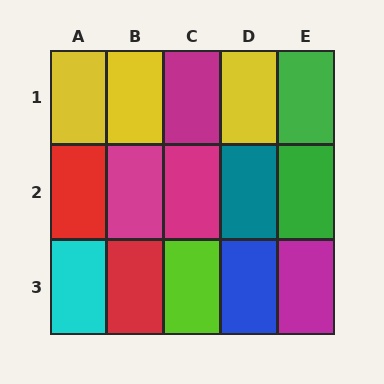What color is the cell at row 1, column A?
Yellow.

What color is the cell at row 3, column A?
Cyan.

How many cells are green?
2 cells are green.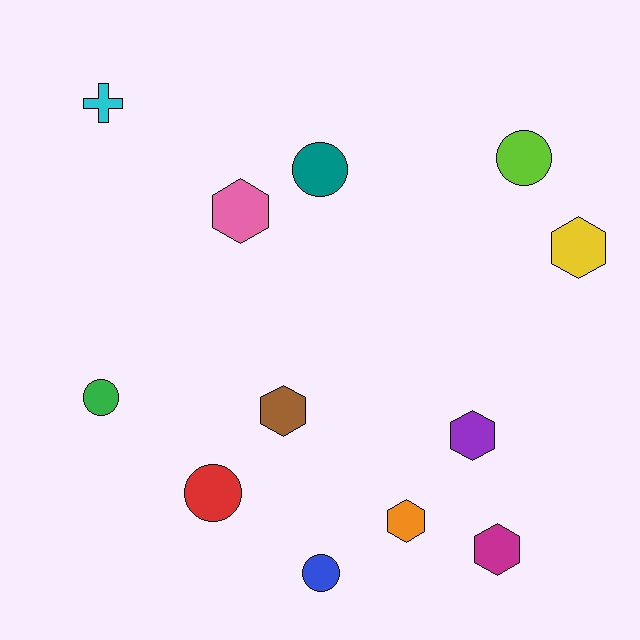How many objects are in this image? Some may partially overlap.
There are 12 objects.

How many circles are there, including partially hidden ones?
There are 5 circles.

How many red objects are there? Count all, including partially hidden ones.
There is 1 red object.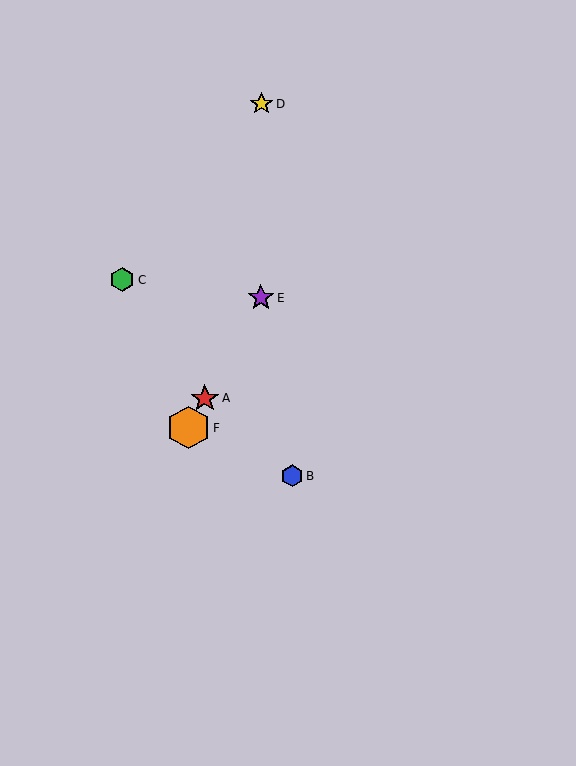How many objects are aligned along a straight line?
3 objects (A, E, F) are aligned along a straight line.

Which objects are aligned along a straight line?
Objects A, E, F are aligned along a straight line.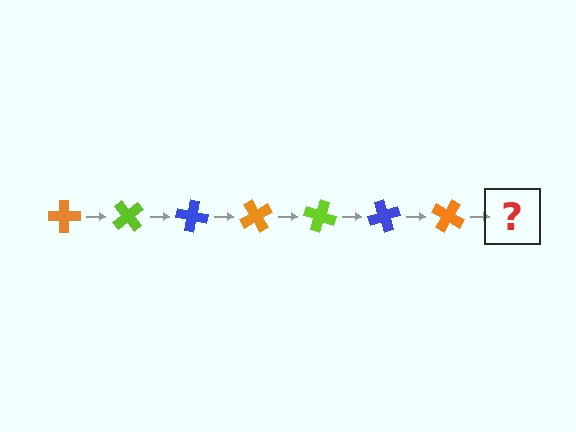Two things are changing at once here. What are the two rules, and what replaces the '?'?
The two rules are that it rotates 50 degrees each step and the color cycles through orange, lime, and blue. The '?' should be a lime cross, rotated 350 degrees from the start.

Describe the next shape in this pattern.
It should be a lime cross, rotated 350 degrees from the start.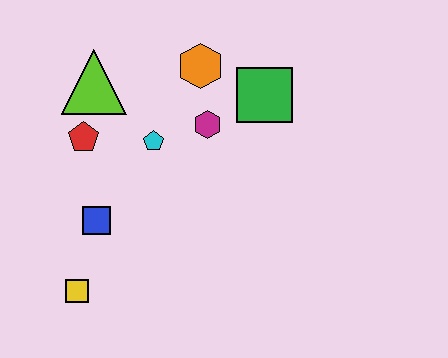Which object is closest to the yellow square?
The blue square is closest to the yellow square.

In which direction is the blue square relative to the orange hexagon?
The blue square is below the orange hexagon.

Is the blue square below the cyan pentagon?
Yes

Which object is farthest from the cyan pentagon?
The yellow square is farthest from the cyan pentagon.